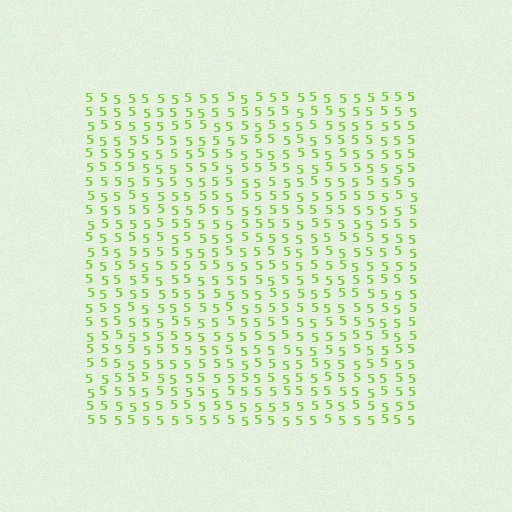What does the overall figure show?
The overall figure shows a square.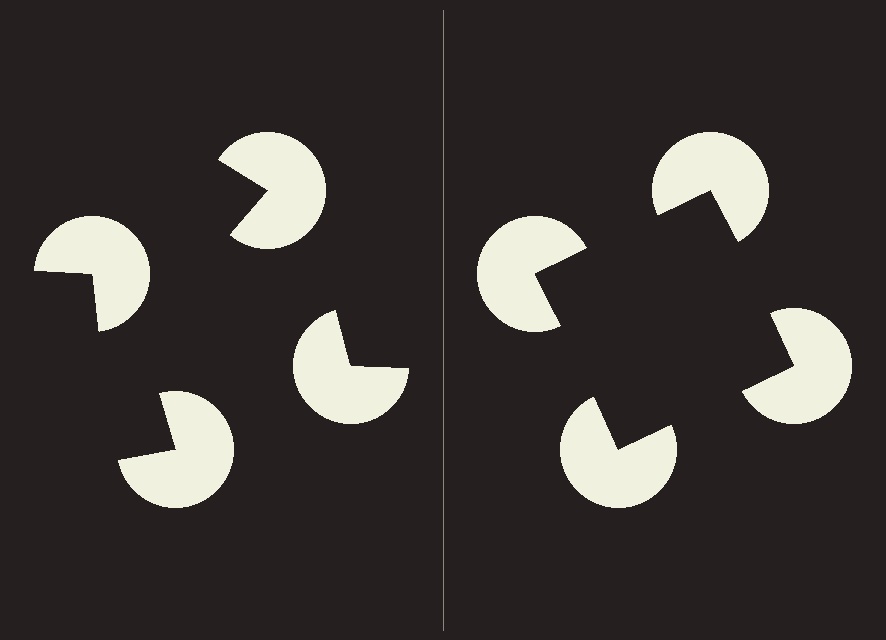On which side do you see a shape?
An illusory square appears on the right side. On the left side the wedge cuts are rotated, so no coherent shape forms.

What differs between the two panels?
The pac-man discs are positioned identically on both sides; only the wedge orientations differ. On the right they align to a square; on the left they are misaligned.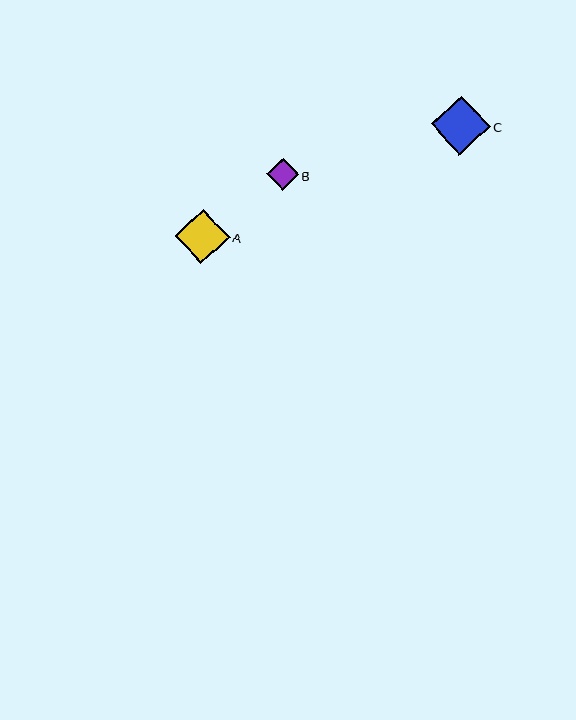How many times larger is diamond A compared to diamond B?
Diamond A is approximately 1.7 times the size of diamond B.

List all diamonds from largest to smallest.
From largest to smallest: C, A, B.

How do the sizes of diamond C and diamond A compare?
Diamond C and diamond A are approximately the same size.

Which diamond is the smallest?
Diamond B is the smallest with a size of approximately 32 pixels.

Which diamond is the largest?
Diamond C is the largest with a size of approximately 59 pixels.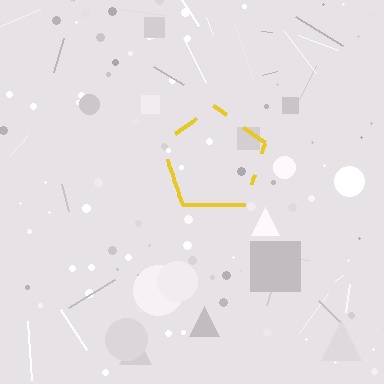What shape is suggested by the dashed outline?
The dashed outline suggests a pentagon.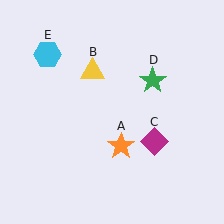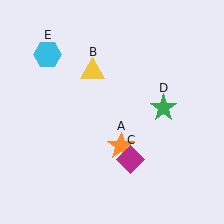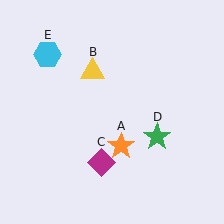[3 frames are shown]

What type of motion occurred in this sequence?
The magenta diamond (object C), green star (object D) rotated clockwise around the center of the scene.